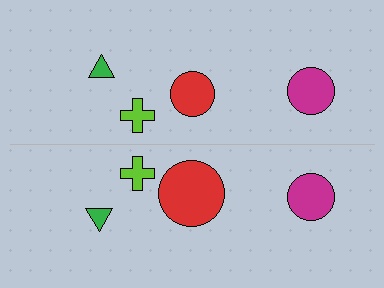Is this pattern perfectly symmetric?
No, the pattern is not perfectly symmetric. The red circle on the bottom side has a different size than its mirror counterpart.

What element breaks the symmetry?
The red circle on the bottom side has a different size than its mirror counterpart.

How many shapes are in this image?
There are 8 shapes in this image.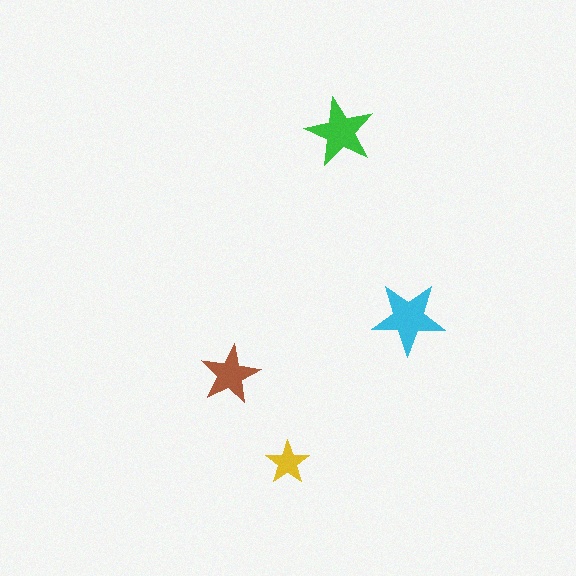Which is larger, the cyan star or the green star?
The cyan one.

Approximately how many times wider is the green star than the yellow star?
About 1.5 times wider.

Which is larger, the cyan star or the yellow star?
The cyan one.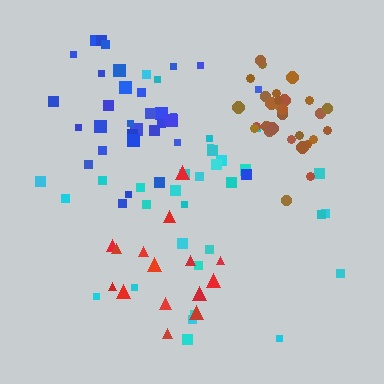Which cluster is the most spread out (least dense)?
Red.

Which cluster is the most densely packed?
Brown.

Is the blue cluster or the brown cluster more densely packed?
Brown.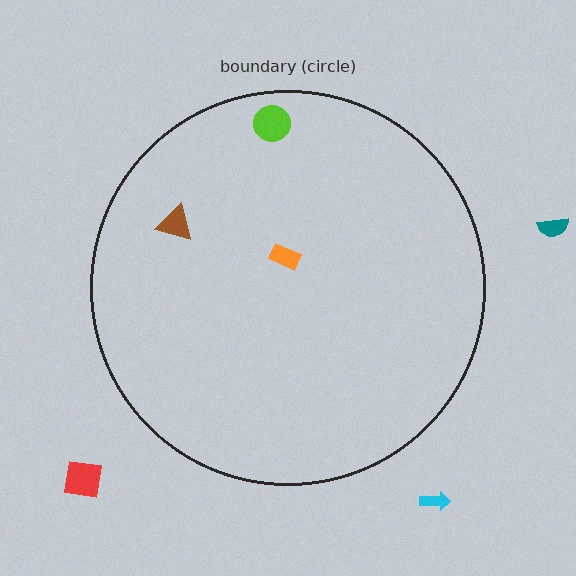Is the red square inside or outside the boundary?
Outside.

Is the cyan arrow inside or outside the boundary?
Outside.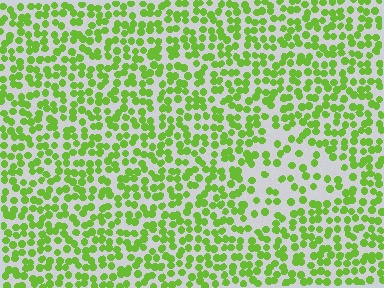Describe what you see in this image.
The image contains small lime elements arranged at two different densities. A triangle-shaped region is visible where the elements are less densely packed than the surrounding area.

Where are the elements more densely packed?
The elements are more densely packed outside the triangle boundary.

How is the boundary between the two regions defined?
The boundary is defined by a change in element density (approximately 2.0x ratio). All elements are the same color, size, and shape.